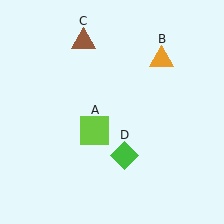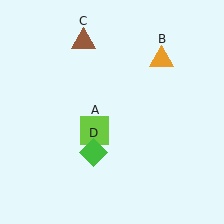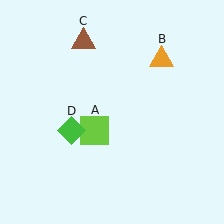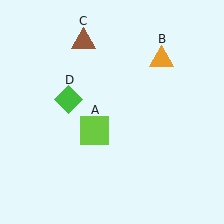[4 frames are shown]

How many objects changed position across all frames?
1 object changed position: green diamond (object D).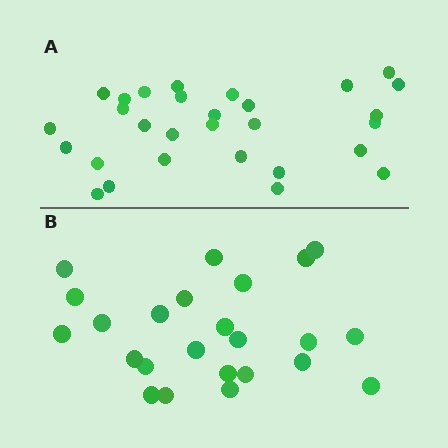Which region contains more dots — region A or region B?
Region A (the top region) has more dots.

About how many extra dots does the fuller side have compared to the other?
Region A has about 5 more dots than region B.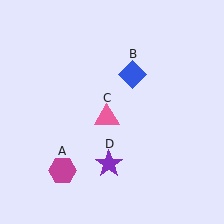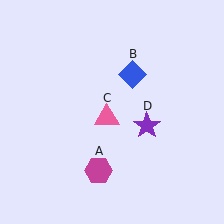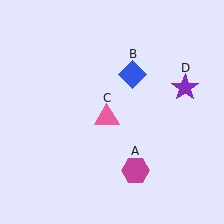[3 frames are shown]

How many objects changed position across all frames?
2 objects changed position: magenta hexagon (object A), purple star (object D).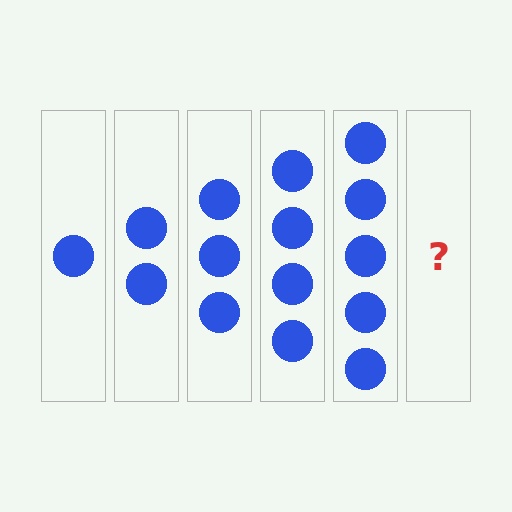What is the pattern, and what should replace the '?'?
The pattern is that each step adds one more circle. The '?' should be 6 circles.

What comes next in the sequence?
The next element should be 6 circles.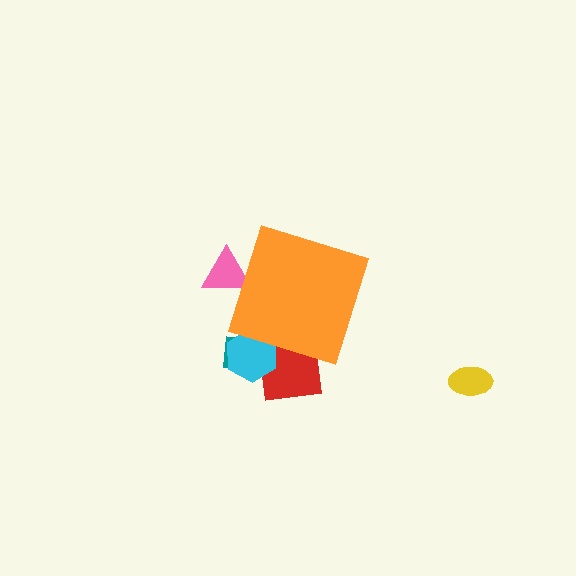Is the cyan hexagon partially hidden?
Yes, the cyan hexagon is partially hidden behind the orange diamond.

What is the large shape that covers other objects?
An orange diamond.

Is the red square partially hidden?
Yes, the red square is partially hidden behind the orange diamond.